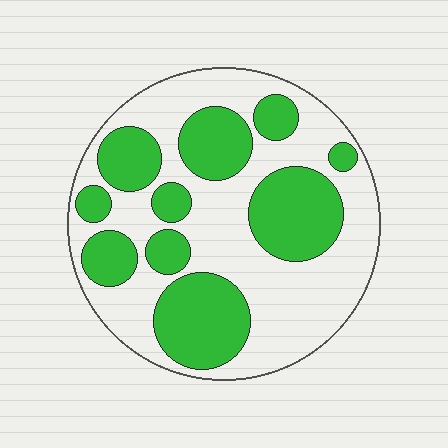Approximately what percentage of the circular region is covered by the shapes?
Approximately 40%.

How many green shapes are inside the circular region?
10.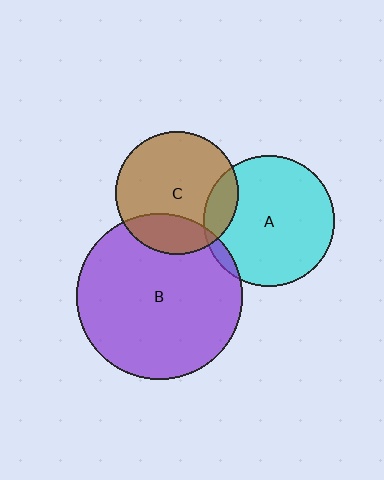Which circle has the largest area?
Circle B (purple).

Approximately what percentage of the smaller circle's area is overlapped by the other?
Approximately 25%.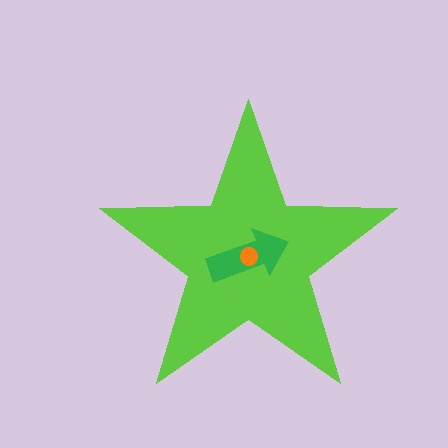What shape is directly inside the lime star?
The green arrow.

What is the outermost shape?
The lime star.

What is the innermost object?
The orange circle.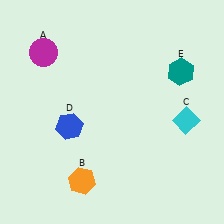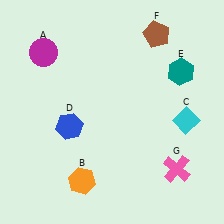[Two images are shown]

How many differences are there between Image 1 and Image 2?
There are 2 differences between the two images.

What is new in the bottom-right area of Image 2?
A pink cross (G) was added in the bottom-right area of Image 2.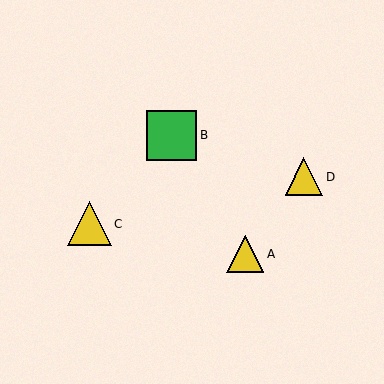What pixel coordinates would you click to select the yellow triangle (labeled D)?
Click at (304, 177) to select the yellow triangle D.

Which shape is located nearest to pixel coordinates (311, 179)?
The yellow triangle (labeled D) at (304, 177) is nearest to that location.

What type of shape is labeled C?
Shape C is a yellow triangle.